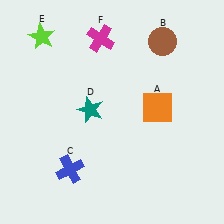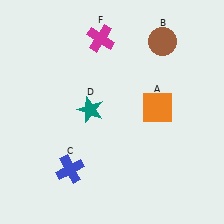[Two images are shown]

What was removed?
The lime star (E) was removed in Image 2.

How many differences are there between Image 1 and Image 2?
There is 1 difference between the two images.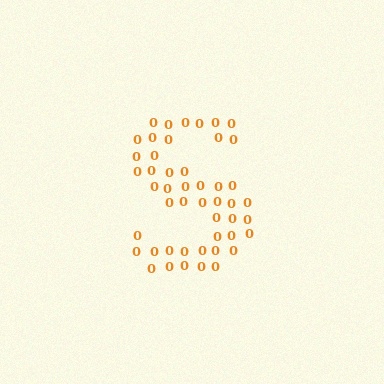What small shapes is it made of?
It is made of small digit 0's.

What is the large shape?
The large shape is the letter S.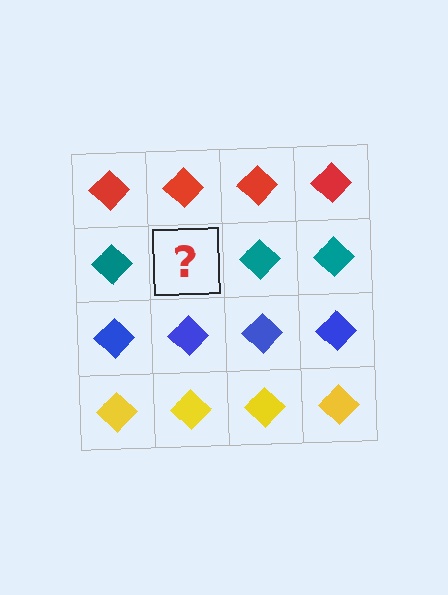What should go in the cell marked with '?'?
The missing cell should contain a teal diamond.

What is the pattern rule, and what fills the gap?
The rule is that each row has a consistent color. The gap should be filled with a teal diamond.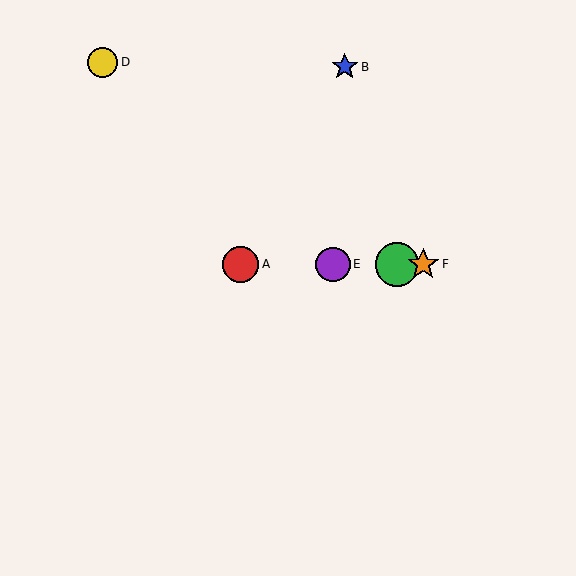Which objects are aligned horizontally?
Objects A, C, E, F are aligned horizontally.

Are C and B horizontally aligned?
No, C is at y≈264 and B is at y≈67.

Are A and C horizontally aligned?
Yes, both are at y≈264.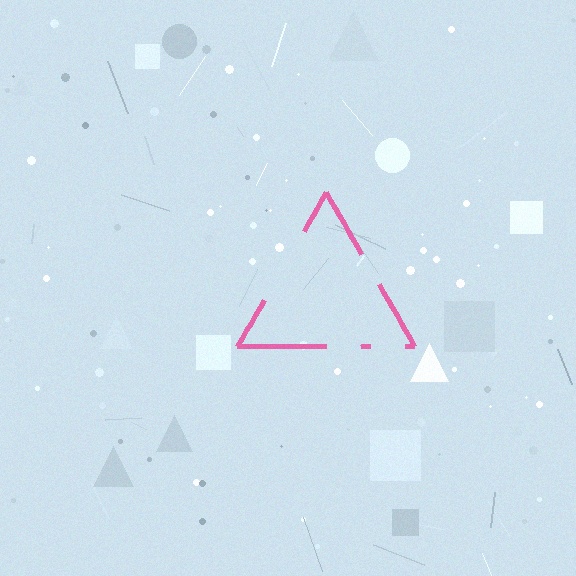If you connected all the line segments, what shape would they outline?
They would outline a triangle.